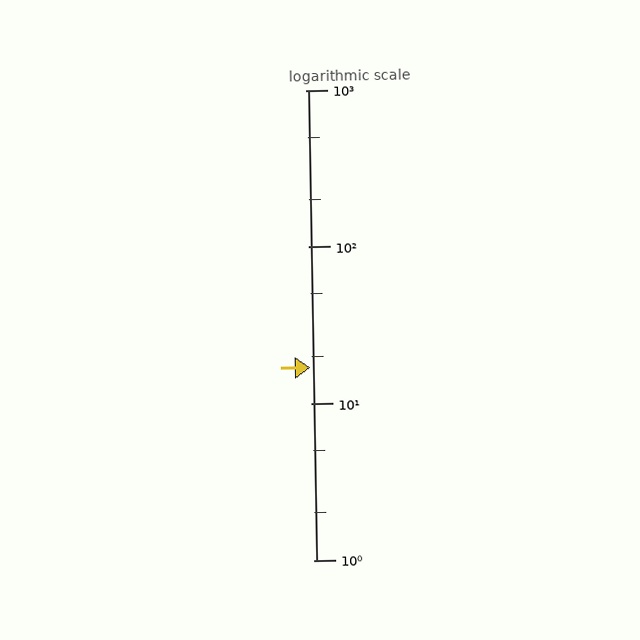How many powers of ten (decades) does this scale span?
The scale spans 3 decades, from 1 to 1000.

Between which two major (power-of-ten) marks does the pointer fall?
The pointer is between 10 and 100.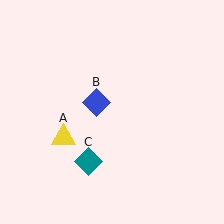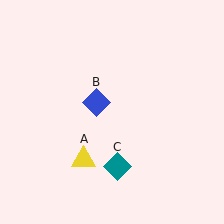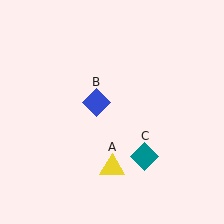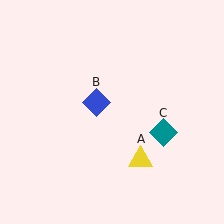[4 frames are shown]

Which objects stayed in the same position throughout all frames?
Blue diamond (object B) remained stationary.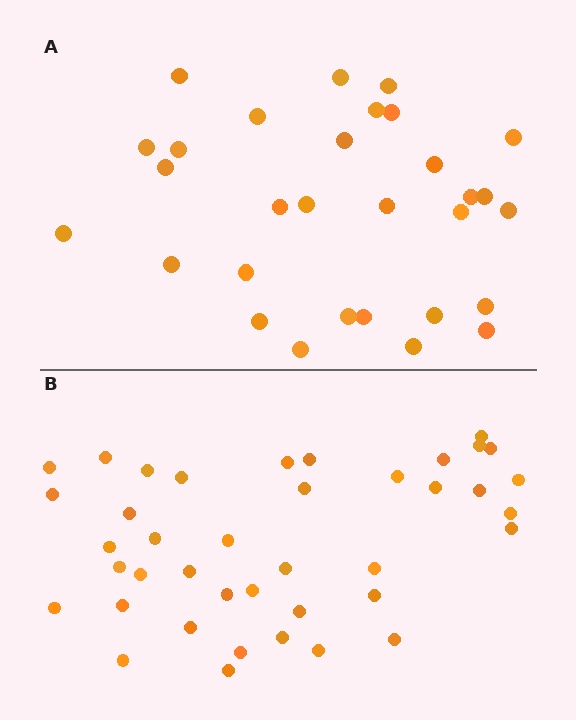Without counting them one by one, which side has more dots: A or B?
Region B (the bottom region) has more dots.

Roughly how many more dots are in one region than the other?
Region B has roughly 10 or so more dots than region A.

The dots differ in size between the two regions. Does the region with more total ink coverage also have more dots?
No. Region A has more total ink coverage because its dots are larger, but region B actually contains more individual dots. Total area can be misleading — the number of items is what matters here.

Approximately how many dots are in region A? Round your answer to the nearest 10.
About 30 dots.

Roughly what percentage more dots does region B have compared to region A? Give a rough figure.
About 35% more.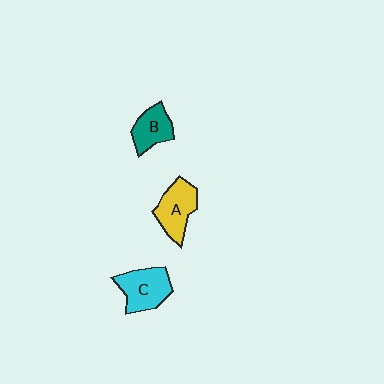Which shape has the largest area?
Shape C (cyan).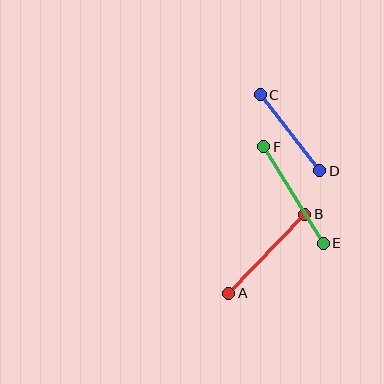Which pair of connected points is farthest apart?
Points E and F are farthest apart.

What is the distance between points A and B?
The distance is approximately 110 pixels.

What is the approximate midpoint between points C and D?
The midpoint is at approximately (290, 133) pixels.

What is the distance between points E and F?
The distance is approximately 113 pixels.